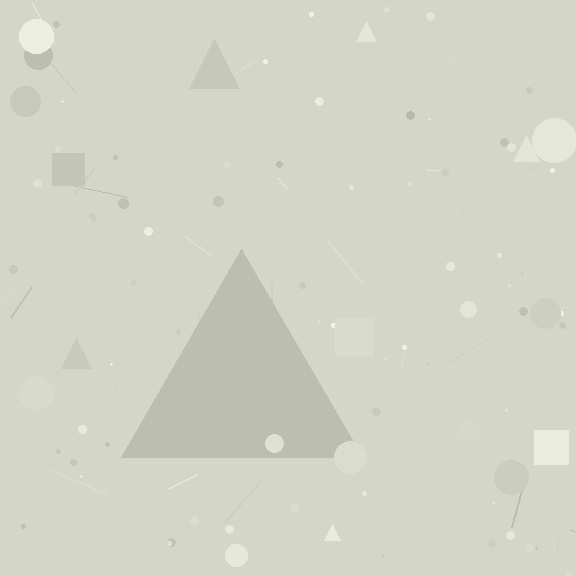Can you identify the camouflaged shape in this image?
The camouflaged shape is a triangle.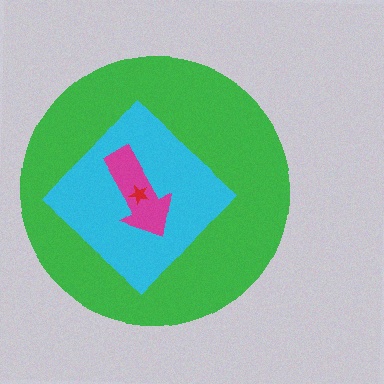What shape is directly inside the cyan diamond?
The magenta arrow.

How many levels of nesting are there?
4.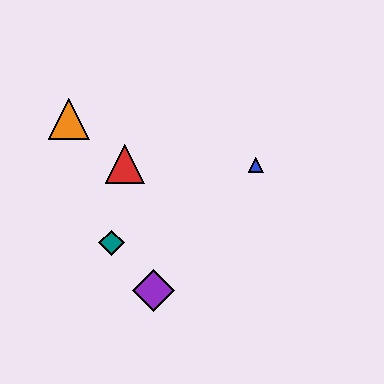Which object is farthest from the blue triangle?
The orange triangle is farthest from the blue triangle.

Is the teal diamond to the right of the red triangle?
No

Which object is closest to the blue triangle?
The red triangle is closest to the blue triangle.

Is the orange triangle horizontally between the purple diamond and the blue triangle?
No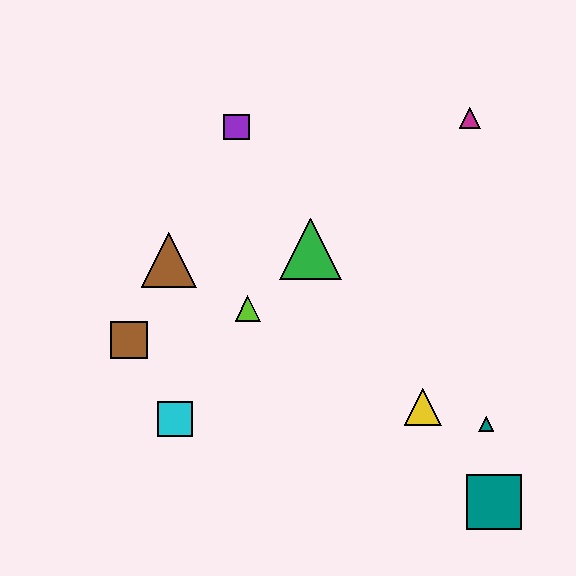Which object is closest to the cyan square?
The brown square is closest to the cyan square.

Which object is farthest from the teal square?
The purple square is farthest from the teal square.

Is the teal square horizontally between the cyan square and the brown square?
No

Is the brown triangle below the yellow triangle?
No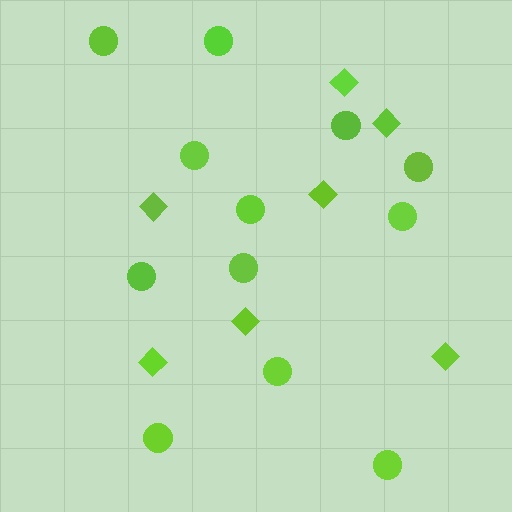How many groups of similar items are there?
There are 2 groups: one group of circles (12) and one group of diamonds (7).